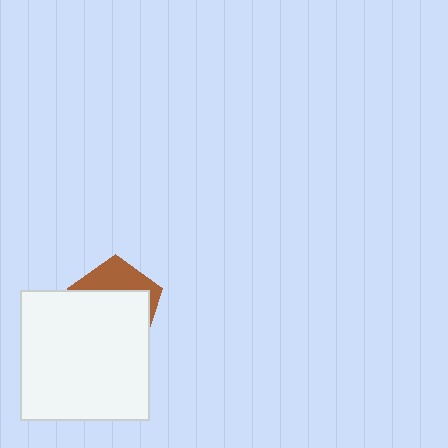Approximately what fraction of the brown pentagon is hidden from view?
Roughly 67% of the brown pentagon is hidden behind the white square.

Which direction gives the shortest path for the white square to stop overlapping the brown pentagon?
Moving down gives the shortest separation.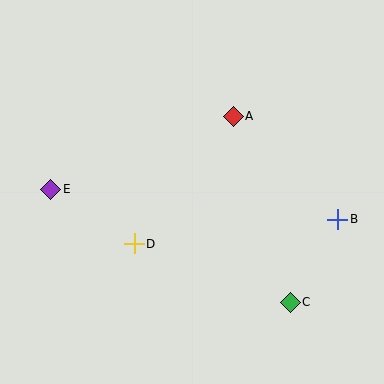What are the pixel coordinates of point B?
Point B is at (338, 219).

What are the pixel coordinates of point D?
Point D is at (134, 244).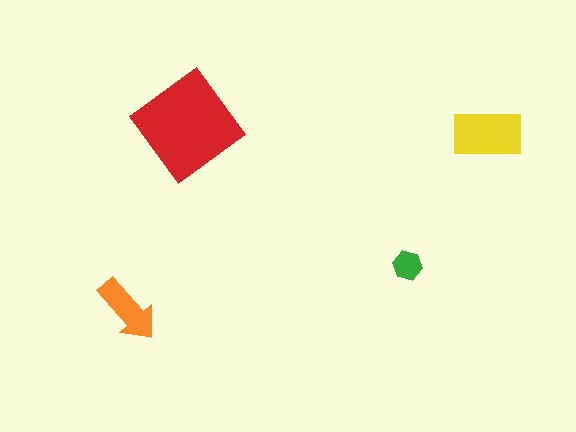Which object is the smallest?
The green hexagon.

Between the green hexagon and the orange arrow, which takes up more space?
The orange arrow.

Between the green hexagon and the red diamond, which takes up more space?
The red diamond.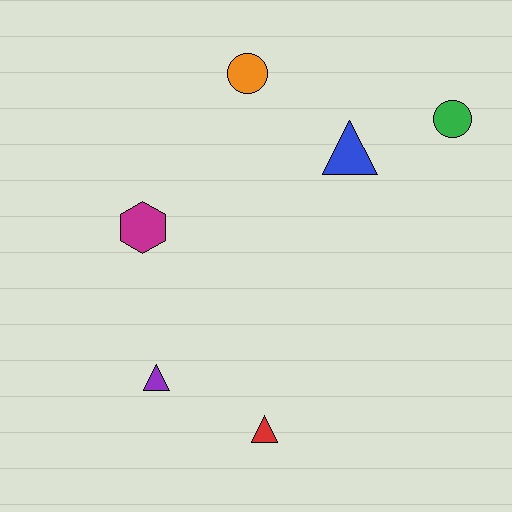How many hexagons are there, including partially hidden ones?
There is 1 hexagon.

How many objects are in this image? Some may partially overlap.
There are 6 objects.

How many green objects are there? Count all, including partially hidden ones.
There is 1 green object.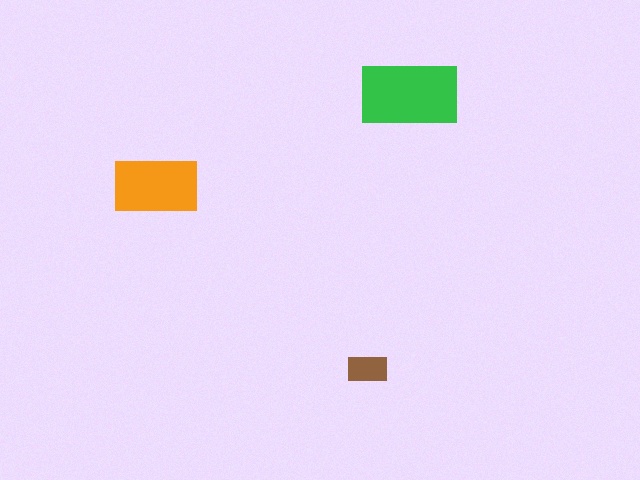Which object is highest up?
The green rectangle is topmost.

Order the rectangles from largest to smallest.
the green one, the orange one, the brown one.